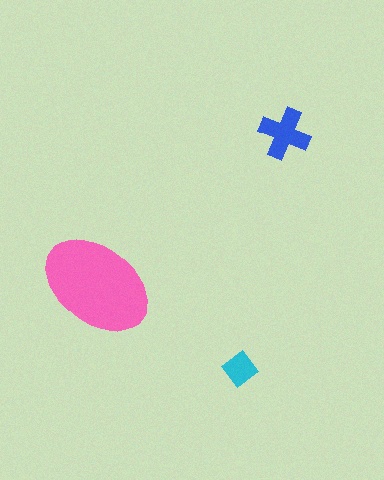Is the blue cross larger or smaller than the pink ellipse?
Smaller.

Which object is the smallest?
The cyan diamond.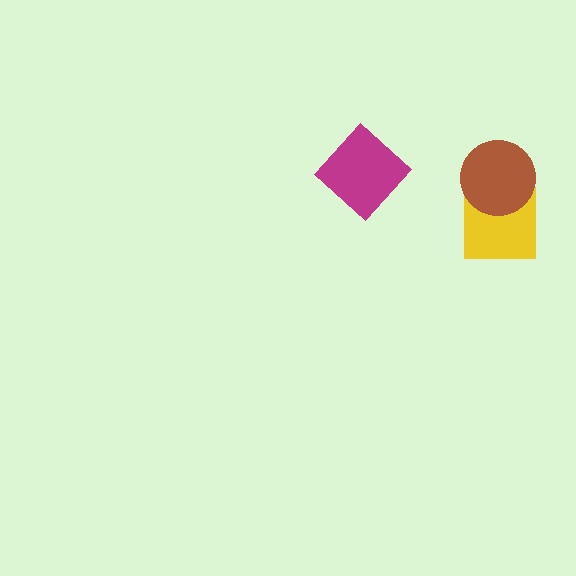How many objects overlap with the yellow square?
1 object overlaps with the yellow square.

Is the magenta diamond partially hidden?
No, no other shape covers it.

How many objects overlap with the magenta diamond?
0 objects overlap with the magenta diamond.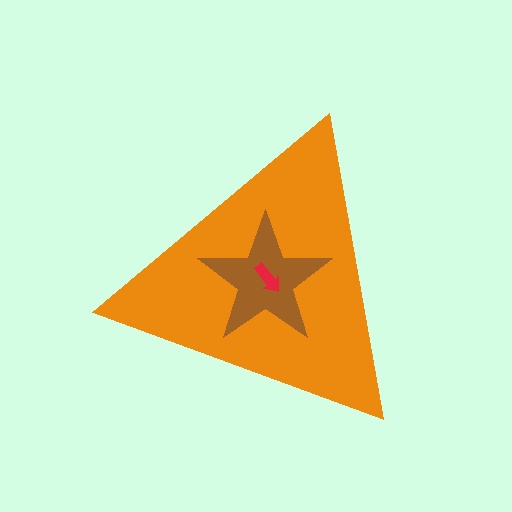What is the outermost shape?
The orange triangle.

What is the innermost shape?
The red arrow.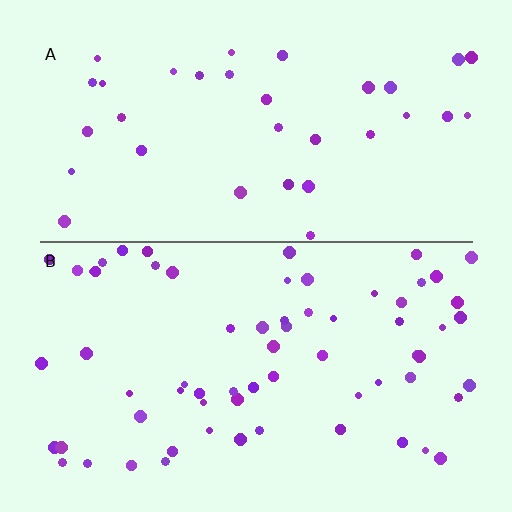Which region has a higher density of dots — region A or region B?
B (the bottom).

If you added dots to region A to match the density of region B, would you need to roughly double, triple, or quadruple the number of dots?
Approximately double.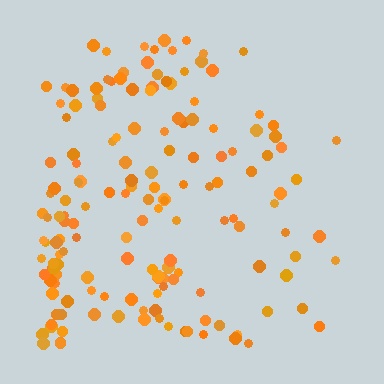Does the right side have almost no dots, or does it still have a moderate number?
Still a moderate number, just noticeably fewer than the left.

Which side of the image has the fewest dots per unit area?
The right.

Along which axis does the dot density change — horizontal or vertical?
Horizontal.